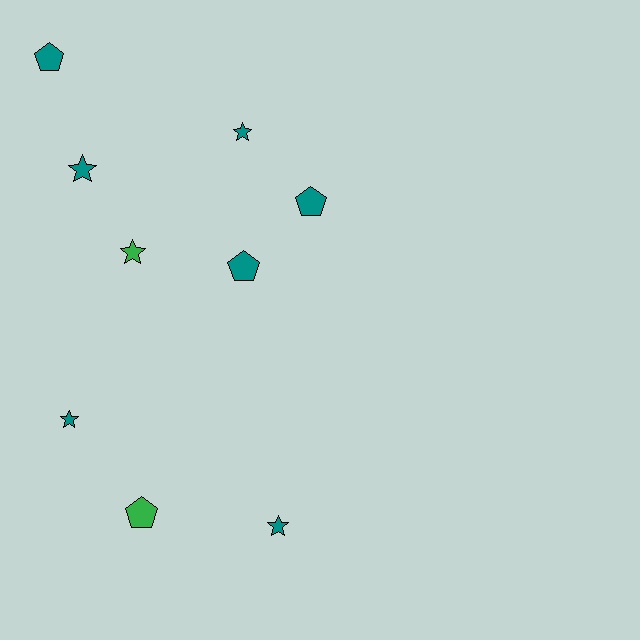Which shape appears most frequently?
Star, with 5 objects.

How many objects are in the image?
There are 9 objects.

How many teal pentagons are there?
There are 3 teal pentagons.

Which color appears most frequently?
Teal, with 7 objects.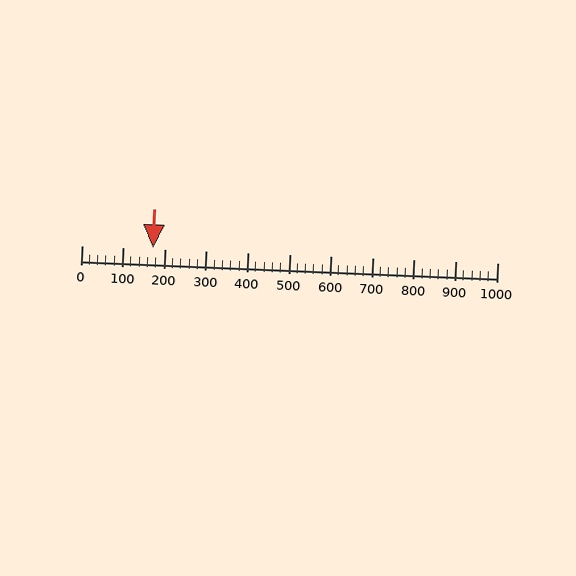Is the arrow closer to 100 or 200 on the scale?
The arrow is closer to 200.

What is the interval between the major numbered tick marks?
The major tick marks are spaced 100 units apart.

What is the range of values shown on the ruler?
The ruler shows values from 0 to 1000.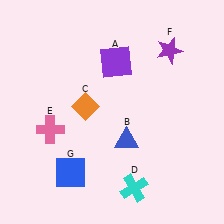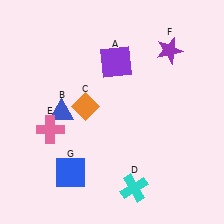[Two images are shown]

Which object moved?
The blue triangle (B) moved left.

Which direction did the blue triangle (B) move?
The blue triangle (B) moved left.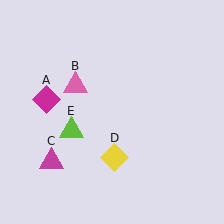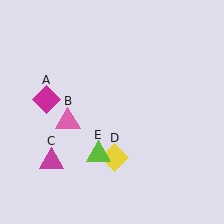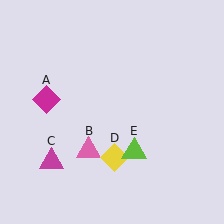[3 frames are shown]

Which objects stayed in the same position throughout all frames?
Magenta diamond (object A) and magenta triangle (object C) and yellow diamond (object D) remained stationary.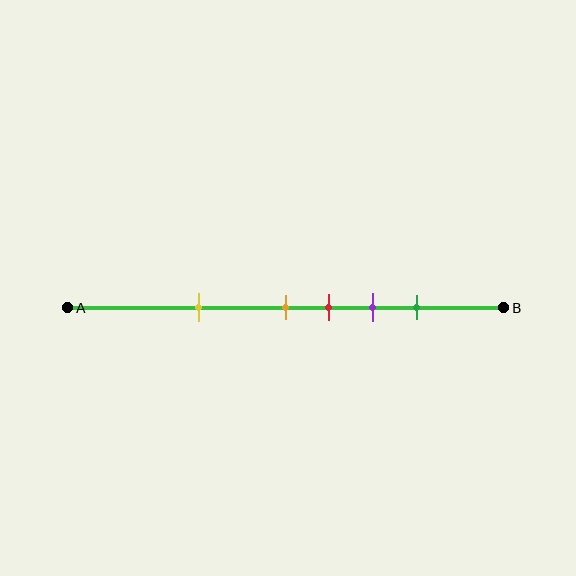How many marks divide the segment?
There are 5 marks dividing the segment.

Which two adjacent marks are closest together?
The orange and red marks are the closest adjacent pair.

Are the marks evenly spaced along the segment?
No, the marks are not evenly spaced.